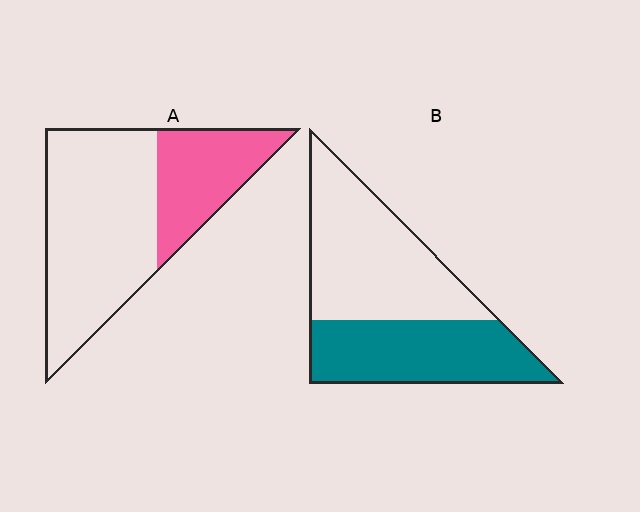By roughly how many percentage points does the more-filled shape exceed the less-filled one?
By roughly 10 percentage points (B over A).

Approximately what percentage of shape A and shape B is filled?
A is approximately 30% and B is approximately 45%.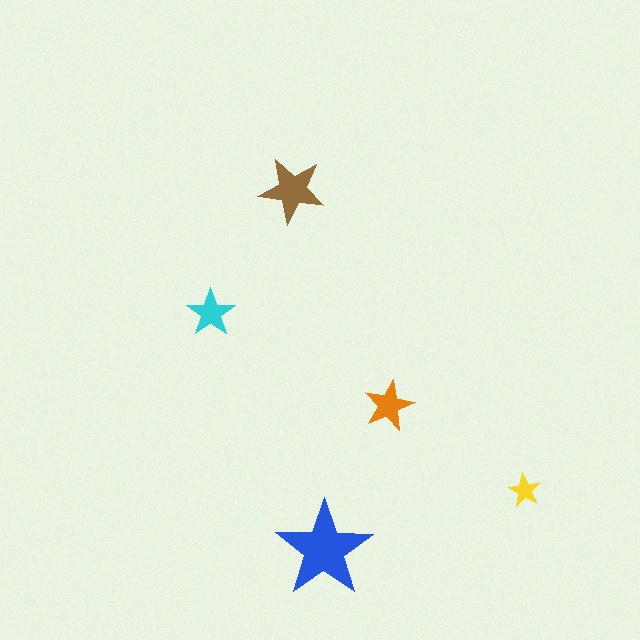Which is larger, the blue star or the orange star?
The blue one.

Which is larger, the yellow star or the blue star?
The blue one.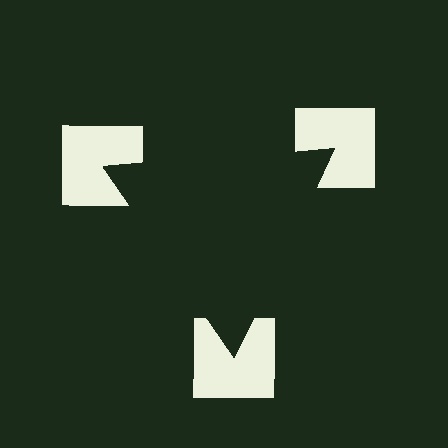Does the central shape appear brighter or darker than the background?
It typically appears slightly darker than the background, even though no actual brightness change is drawn.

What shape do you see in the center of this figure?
An illusory triangle — its edges are inferred from the aligned wedge cuts in the notched squares, not physically drawn.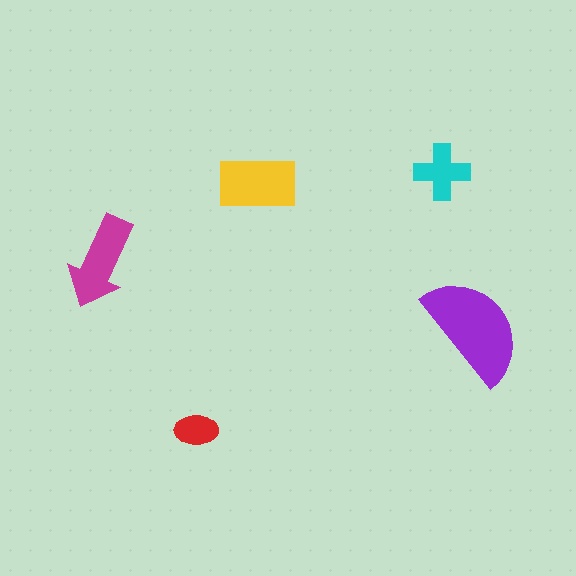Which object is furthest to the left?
The magenta arrow is leftmost.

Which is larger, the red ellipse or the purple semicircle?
The purple semicircle.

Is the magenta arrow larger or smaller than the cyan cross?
Larger.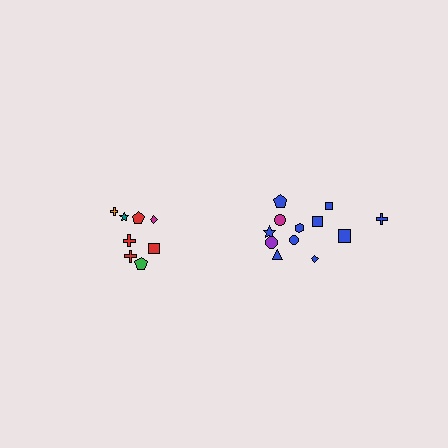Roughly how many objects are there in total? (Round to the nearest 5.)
Roughly 20 objects in total.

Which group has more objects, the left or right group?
The right group.